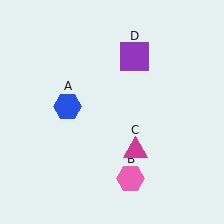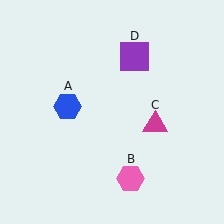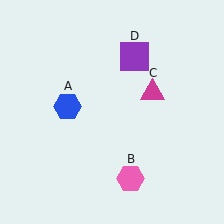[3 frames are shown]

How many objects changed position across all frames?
1 object changed position: magenta triangle (object C).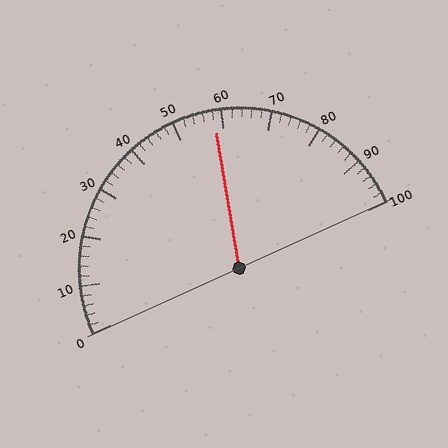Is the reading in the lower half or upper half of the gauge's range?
The reading is in the upper half of the range (0 to 100).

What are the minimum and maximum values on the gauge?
The gauge ranges from 0 to 100.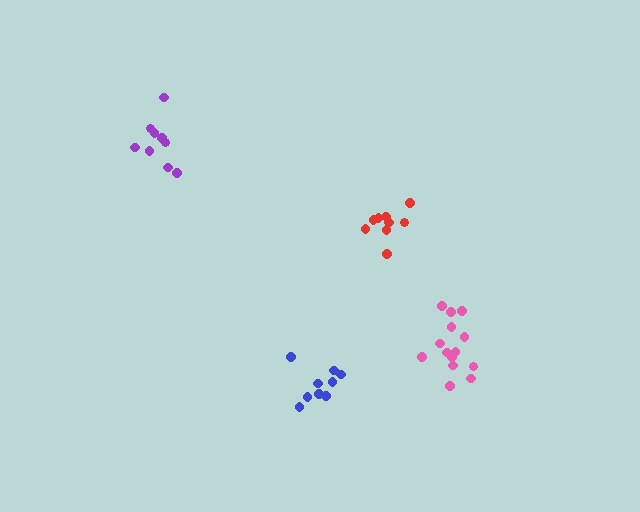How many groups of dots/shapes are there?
There are 4 groups.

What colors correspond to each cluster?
The clusters are colored: blue, pink, red, purple.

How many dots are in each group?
Group 1: 9 dots, Group 2: 14 dots, Group 3: 9 dots, Group 4: 9 dots (41 total).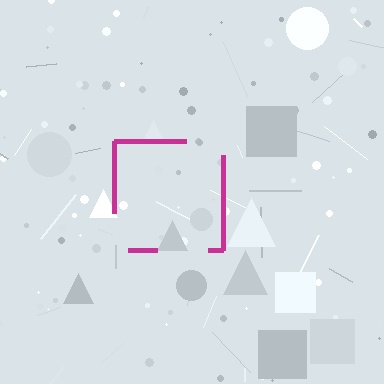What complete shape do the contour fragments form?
The contour fragments form a square.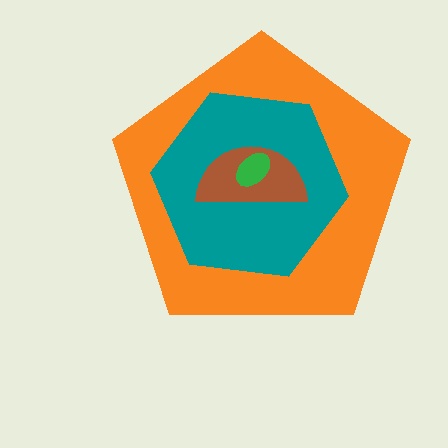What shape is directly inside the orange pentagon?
The teal hexagon.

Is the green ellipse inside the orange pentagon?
Yes.